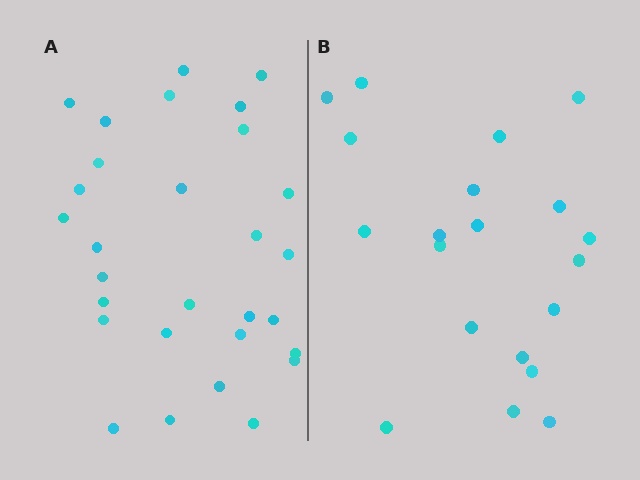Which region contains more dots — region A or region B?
Region A (the left region) has more dots.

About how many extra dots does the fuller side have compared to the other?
Region A has roughly 8 or so more dots than region B.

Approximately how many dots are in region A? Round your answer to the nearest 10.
About 30 dots. (The exact count is 29, which rounds to 30.)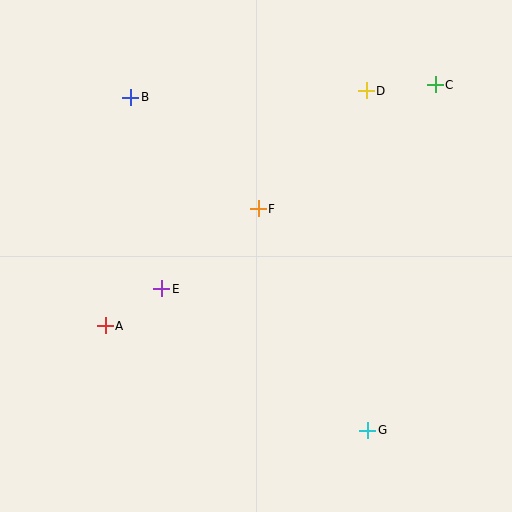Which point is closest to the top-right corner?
Point C is closest to the top-right corner.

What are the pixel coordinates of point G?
Point G is at (368, 430).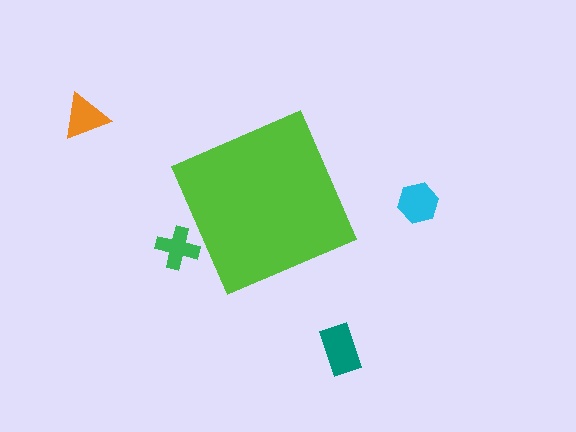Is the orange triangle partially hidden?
No, the orange triangle is fully visible.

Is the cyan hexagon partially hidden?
No, the cyan hexagon is fully visible.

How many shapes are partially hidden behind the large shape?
1 shape is partially hidden.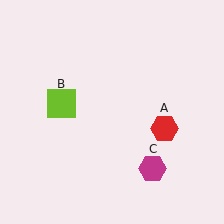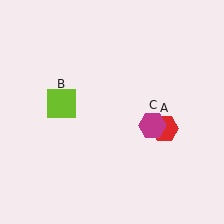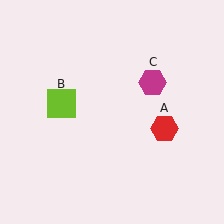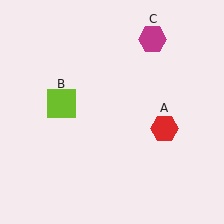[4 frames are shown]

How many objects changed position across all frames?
1 object changed position: magenta hexagon (object C).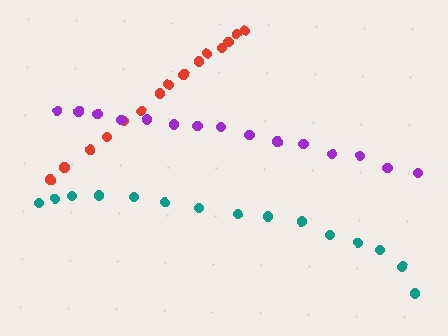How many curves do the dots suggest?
There are 3 distinct paths.